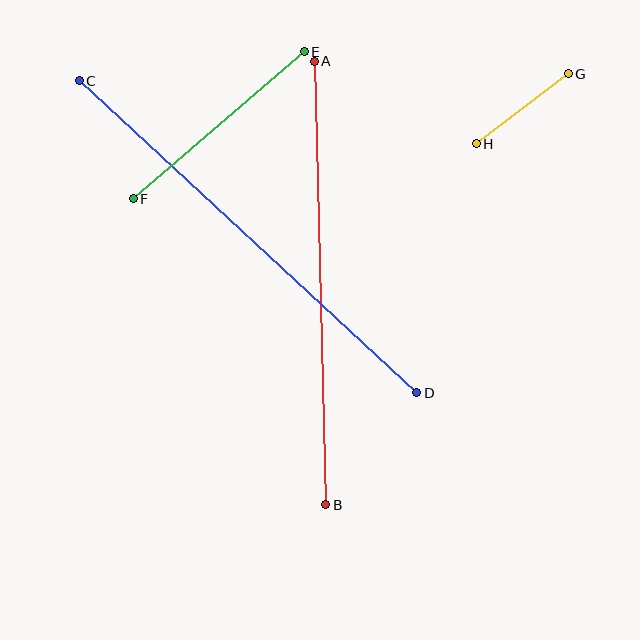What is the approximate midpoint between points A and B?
The midpoint is at approximately (320, 283) pixels.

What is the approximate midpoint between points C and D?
The midpoint is at approximately (248, 237) pixels.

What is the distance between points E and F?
The distance is approximately 225 pixels.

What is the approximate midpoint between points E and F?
The midpoint is at approximately (219, 125) pixels.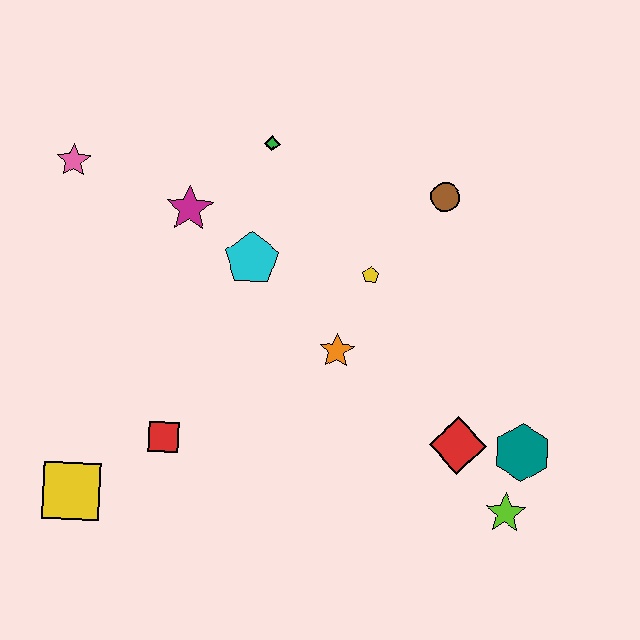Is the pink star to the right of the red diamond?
No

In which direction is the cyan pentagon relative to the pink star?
The cyan pentagon is to the right of the pink star.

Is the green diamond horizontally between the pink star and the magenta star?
No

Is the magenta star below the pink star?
Yes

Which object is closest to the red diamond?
The teal hexagon is closest to the red diamond.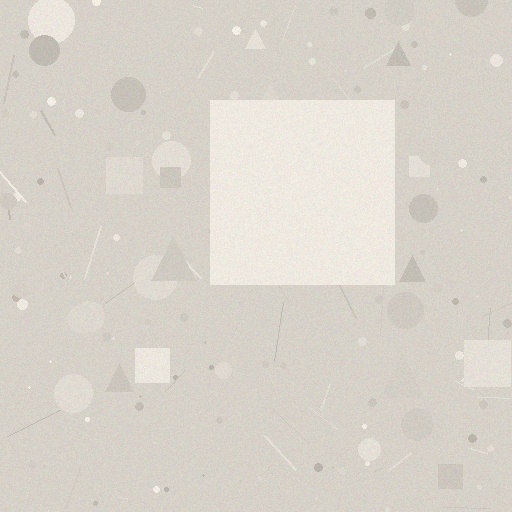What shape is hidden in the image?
A square is hidden in the image.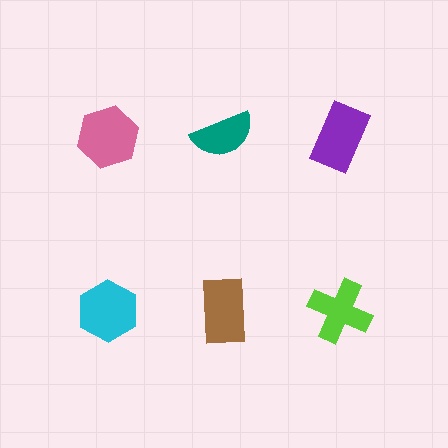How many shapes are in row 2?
3 shapes.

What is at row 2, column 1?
A cyan hexagon.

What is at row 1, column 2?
A teal semicircle.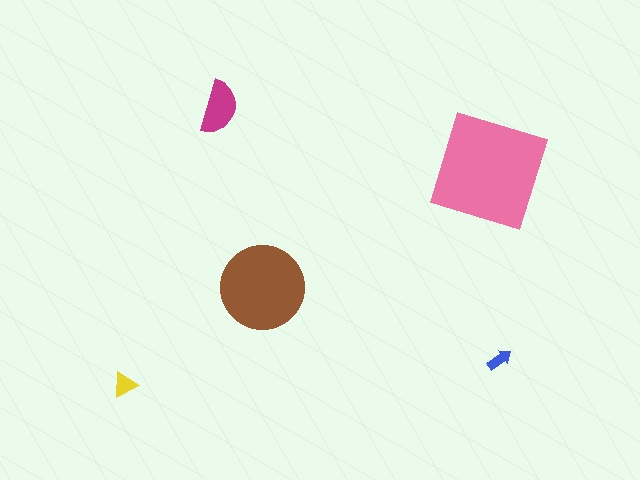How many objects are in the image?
There are 5 objects in the image.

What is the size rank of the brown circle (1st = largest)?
2nd.